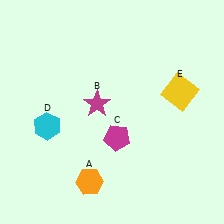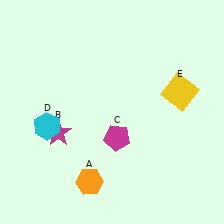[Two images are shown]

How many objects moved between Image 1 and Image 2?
1 object moved between the two images.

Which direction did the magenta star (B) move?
The magenta star (B) moved left.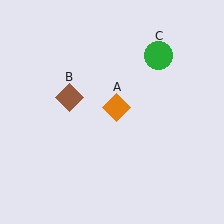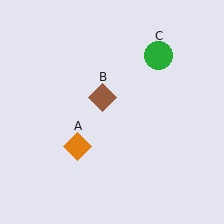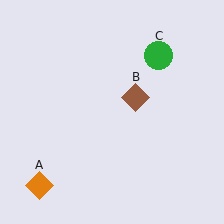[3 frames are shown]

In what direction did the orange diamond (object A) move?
The orange diamond (object A) moved down and to the left.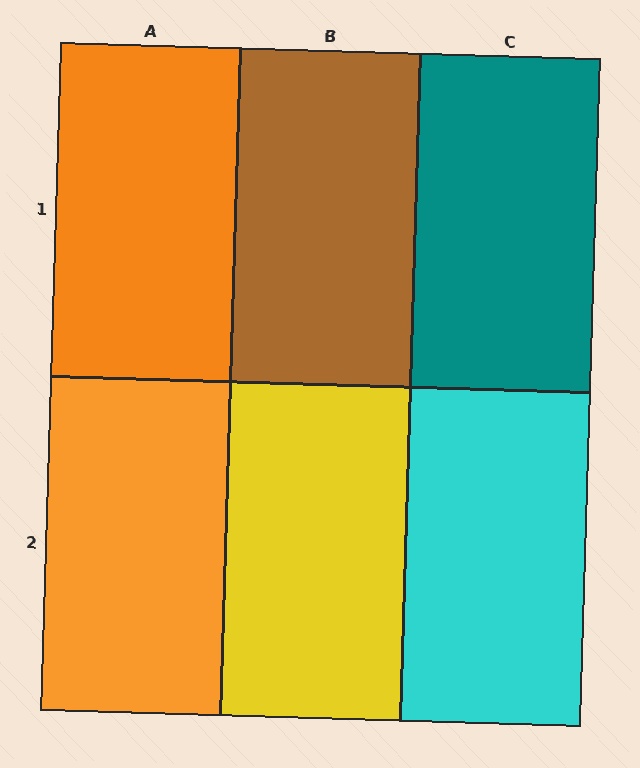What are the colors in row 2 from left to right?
Orange, yellow, cyan.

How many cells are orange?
2 cells are orange.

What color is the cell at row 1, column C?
Teal.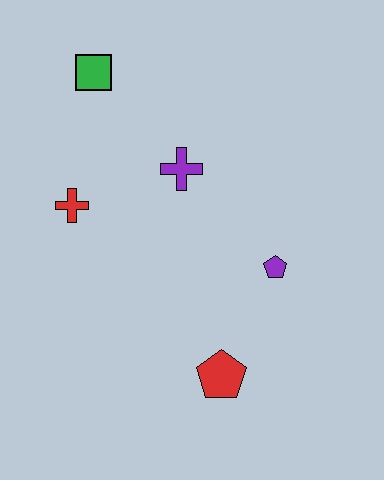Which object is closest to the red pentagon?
The purple pentagon is closest to the red pentagon.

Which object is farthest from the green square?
The red pentagon is farthest from the green square.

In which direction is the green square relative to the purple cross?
The green square is above the purple cross.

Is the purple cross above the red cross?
Yes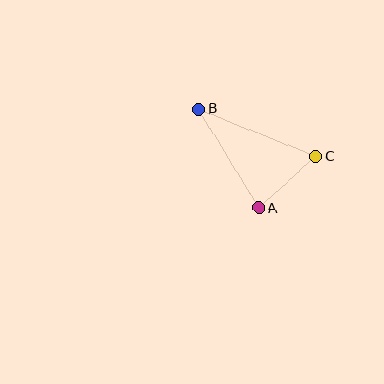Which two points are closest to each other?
Points A and C are closest to each other.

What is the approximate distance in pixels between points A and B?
The distance between A and B is approximately 116 pixels.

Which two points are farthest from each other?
Points B and C are farthest from each other.